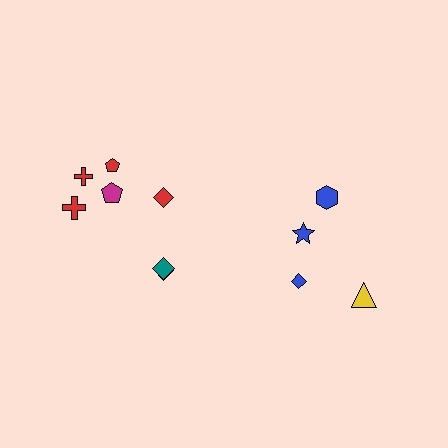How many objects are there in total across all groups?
There are 11 objects.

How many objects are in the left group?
There are 7 objects.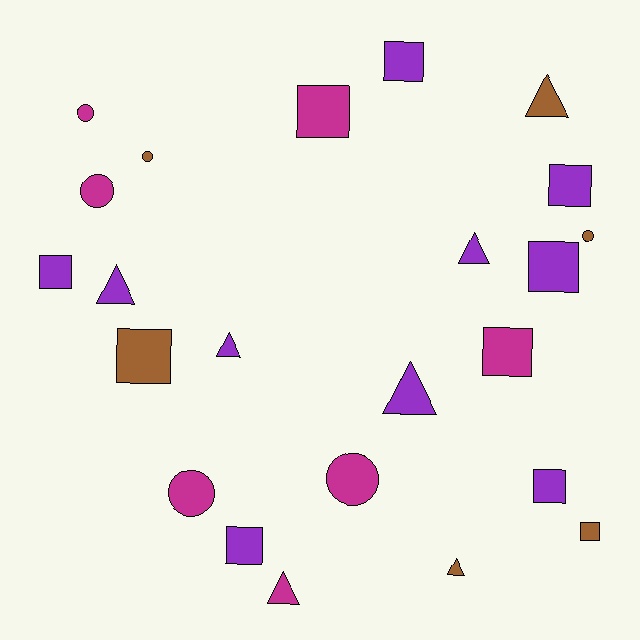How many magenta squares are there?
There are 2 magenta squares.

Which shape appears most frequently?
Square, with 10 objects.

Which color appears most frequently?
Purple, with 10 objects.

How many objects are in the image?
There are 23 objects.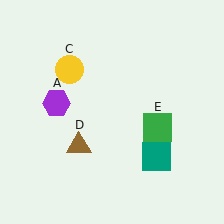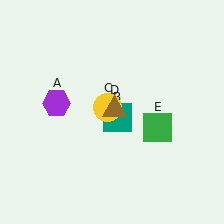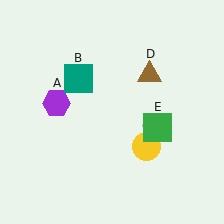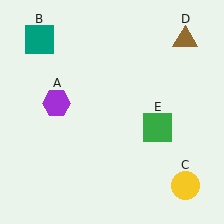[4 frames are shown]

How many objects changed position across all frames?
3 objects changed position: teal square (object B), yellow circle (object C), brown triangle (object D).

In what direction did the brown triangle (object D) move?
The brown triangle (object D) moved up and to the right.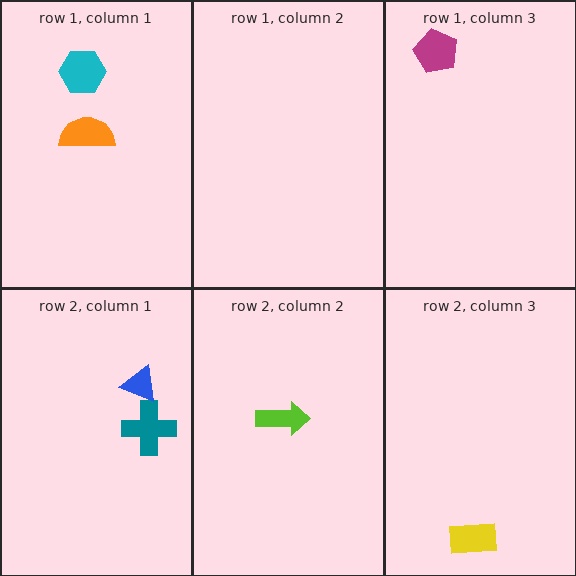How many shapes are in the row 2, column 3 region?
1.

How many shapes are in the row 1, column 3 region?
1.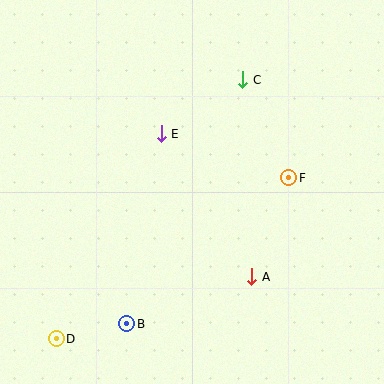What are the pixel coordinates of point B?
Point B is at (127, 324).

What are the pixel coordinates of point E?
Point E is at (161, 134).